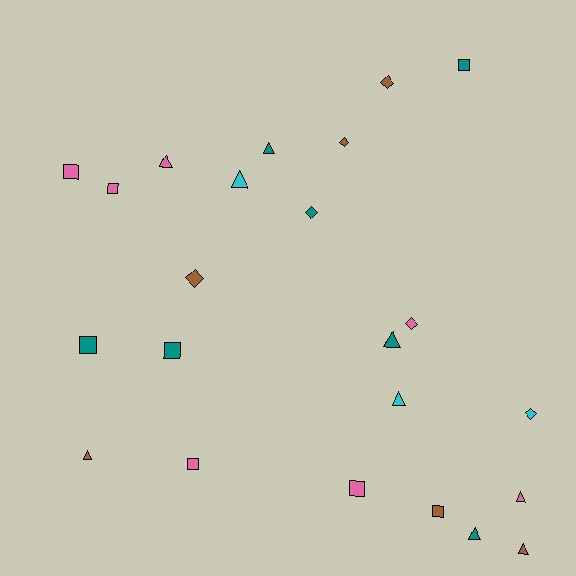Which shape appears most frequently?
Triangle, with 9 objects.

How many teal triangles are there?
There are 3 teal triangles.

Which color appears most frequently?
Pink, with 7 objects.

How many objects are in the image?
There are 23 objects.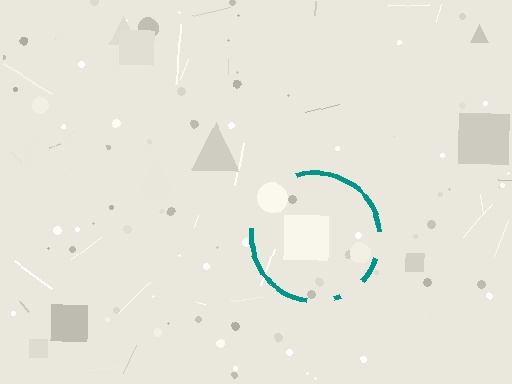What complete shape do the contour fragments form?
The contour fragments form a circle.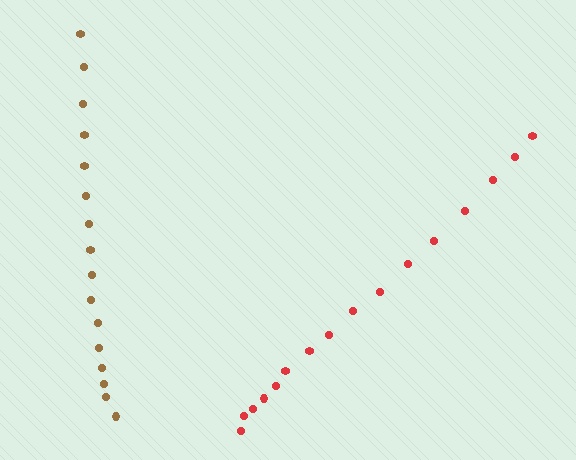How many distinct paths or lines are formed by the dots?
There are 2 distinct paths.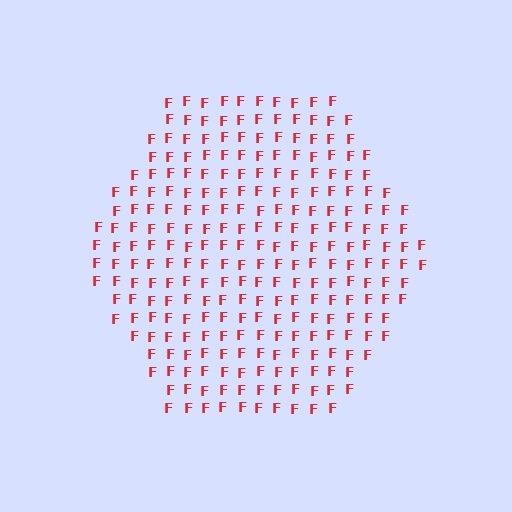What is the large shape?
The large shape is a hexagon.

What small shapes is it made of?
It is made of small letter F's.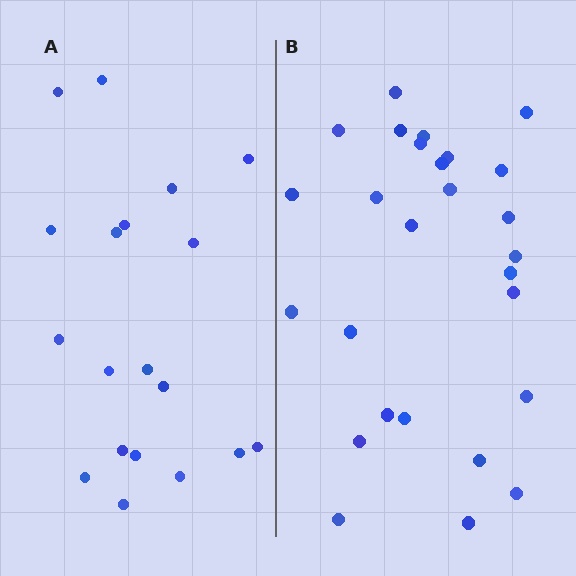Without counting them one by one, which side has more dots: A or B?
Region B (the right region) has more dots.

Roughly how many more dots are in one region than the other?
Region B has roughly 8 or so more dots than region A.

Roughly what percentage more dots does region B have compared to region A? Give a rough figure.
About 40% more.